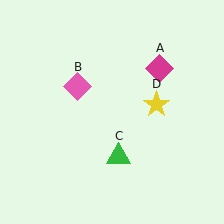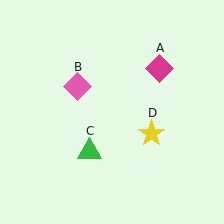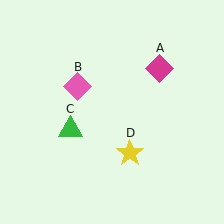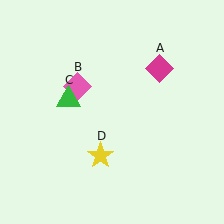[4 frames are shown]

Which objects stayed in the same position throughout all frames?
Magenta diamond (object A) and pink diamond (object B) remained stationary.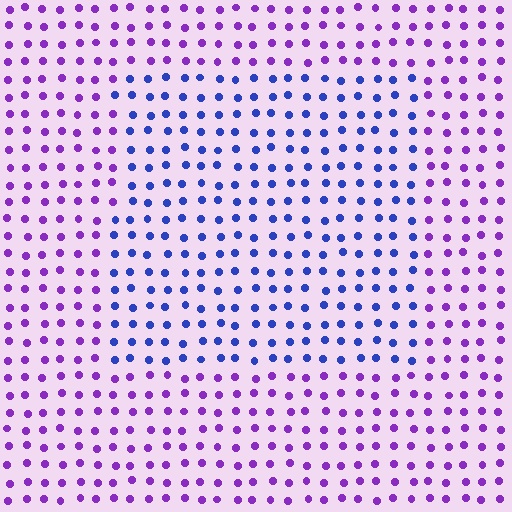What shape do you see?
I see a rectangle.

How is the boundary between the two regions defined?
The boundary is defined purely by a slight shift in hue (about 47 degrees). Spacing, size, and orientation are identical on both sides.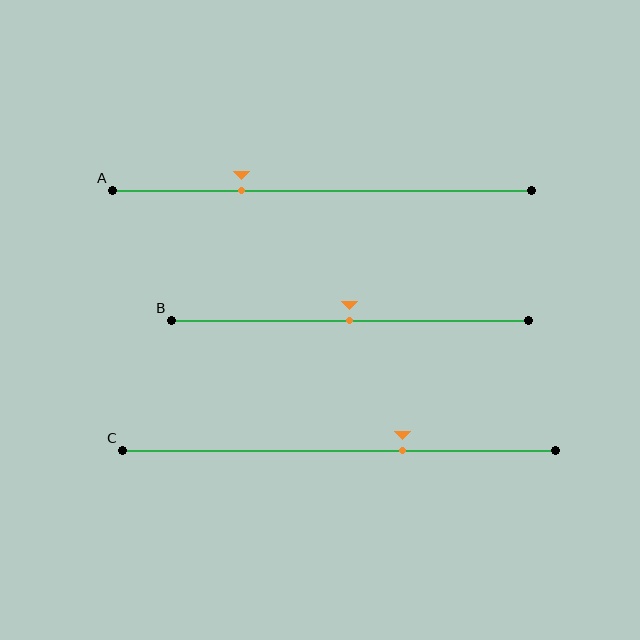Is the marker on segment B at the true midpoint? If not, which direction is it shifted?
Yes, the marker on segment B is at the true midpoint.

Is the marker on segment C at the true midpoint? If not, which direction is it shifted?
No, the marker on segment C is shifted to the right by about 15% of the segment length.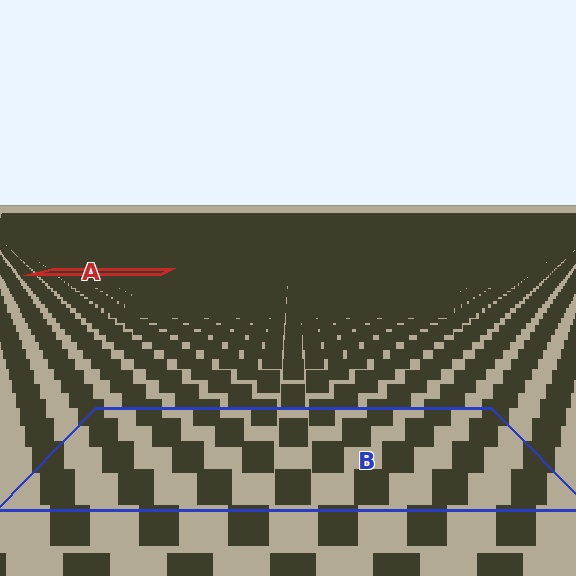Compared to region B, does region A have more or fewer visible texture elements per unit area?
Region A has more texture elements per unit area — they are packed more densely because it is farther away.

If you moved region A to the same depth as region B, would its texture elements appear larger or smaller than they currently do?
They would appear larger. At a closer depth, the same texture elements are projected at a bigger on-screen size.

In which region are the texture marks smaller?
The texture marks are smaller in region A, because it is farther away.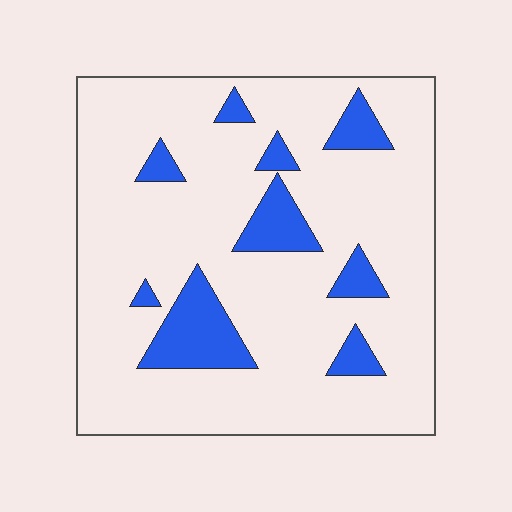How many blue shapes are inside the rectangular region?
9.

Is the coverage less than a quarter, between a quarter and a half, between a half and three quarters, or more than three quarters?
Less than a quarter.